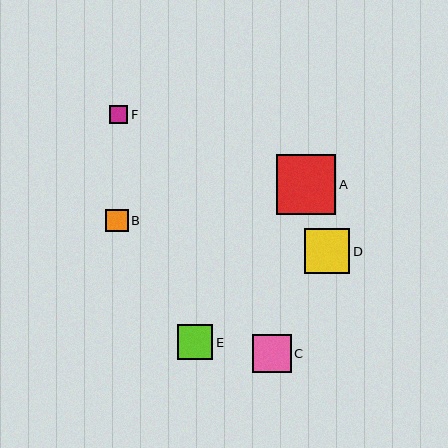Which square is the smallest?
Square F is the smallest with a size of approximately 18 pixels.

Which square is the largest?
Square A is the largest with a size of approximately 60 pixels.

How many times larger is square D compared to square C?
Square D is approximately 1.2 times the size of square C.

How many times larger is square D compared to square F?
Square D is approximately 2.5 times the size of square F.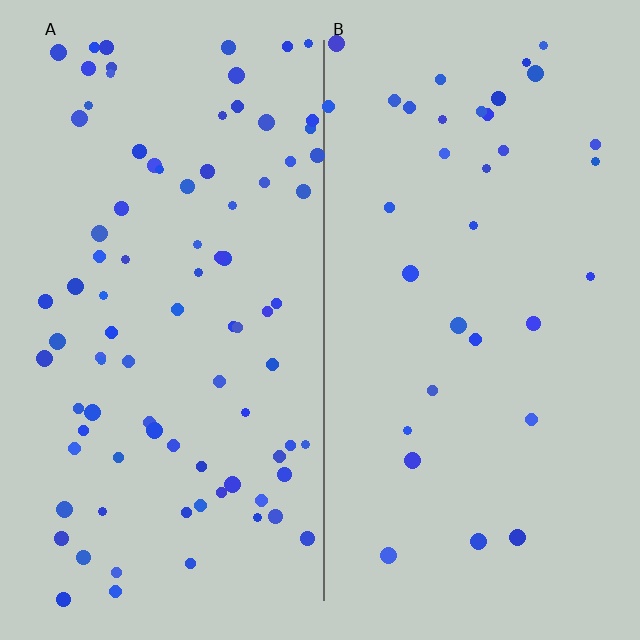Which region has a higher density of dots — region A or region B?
A (the left).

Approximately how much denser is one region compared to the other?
Approximately 2.6× — region A over region B.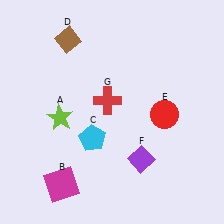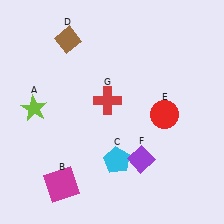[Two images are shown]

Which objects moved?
The objects that moved are: the lime star (A), the cyan pentagon (C).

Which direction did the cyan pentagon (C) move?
The cyan pentagon (C) moved right.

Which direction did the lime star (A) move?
The lime star (A) moved left.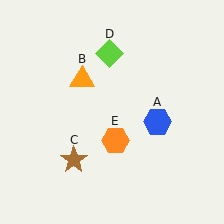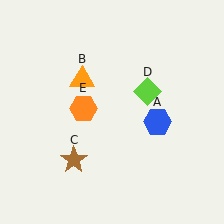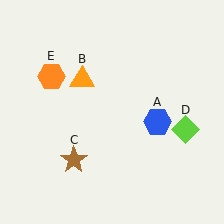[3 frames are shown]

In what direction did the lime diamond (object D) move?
The lime diamond (object D) moved down and to the right.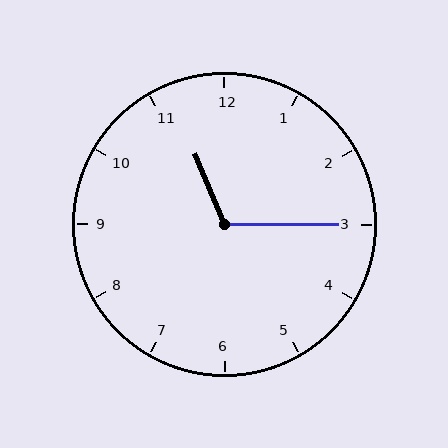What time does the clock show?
11:15.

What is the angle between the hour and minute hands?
Approximately 112 degrees.